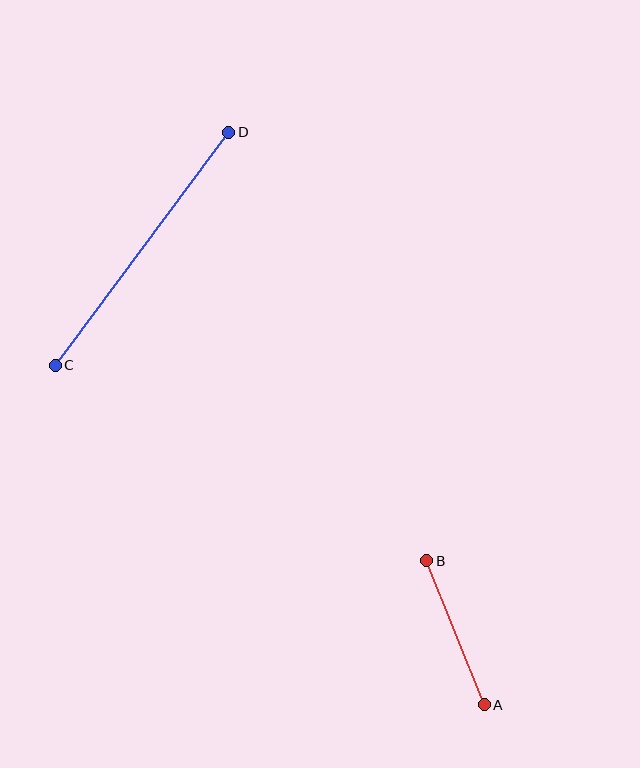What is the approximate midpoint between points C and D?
The midpoint is at approximately (142, 249) pixels.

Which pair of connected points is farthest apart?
Points C and D are farthest apart.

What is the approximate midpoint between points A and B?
The midpoint is at approximately (456, 633) pixels.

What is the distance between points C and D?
The distance is approximately 291 pixels.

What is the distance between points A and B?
The distance is approximately 155 pixels.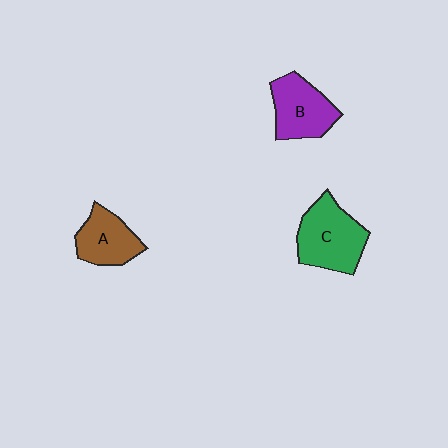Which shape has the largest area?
Shape C (green).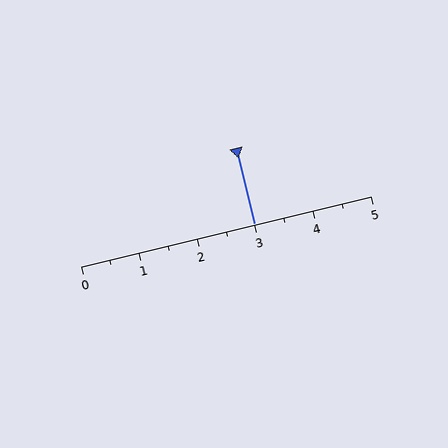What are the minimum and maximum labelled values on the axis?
The axis runs from 0 to 5.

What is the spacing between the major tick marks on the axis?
The major ticks are spaced 1 apart.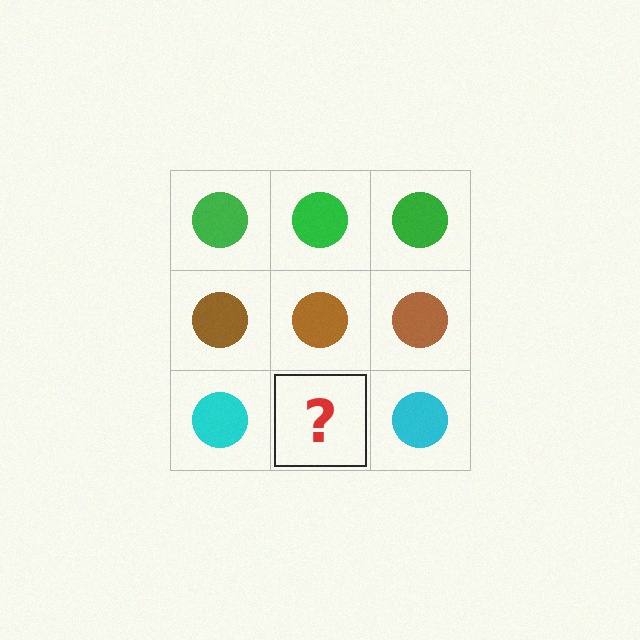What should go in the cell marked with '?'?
The missing cell should contain a cyan circle.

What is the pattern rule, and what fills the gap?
The rule is that each row has a consistent color. The gap should be filled with a cyan circle.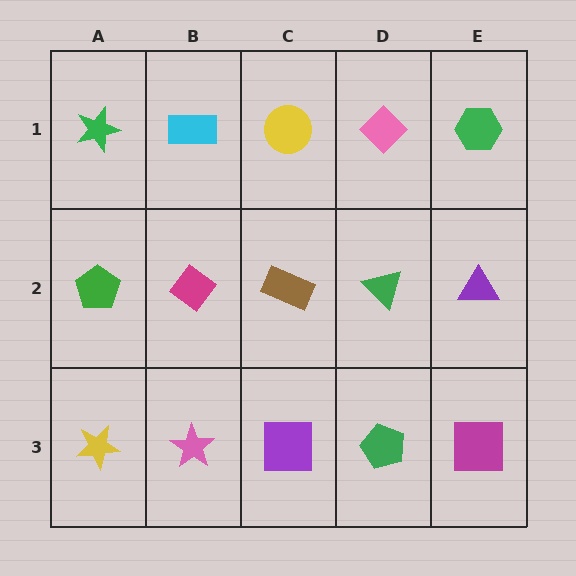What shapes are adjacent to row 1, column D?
A green triangle (row 2, column D), a yellow circle (row 1, column C), a green hexagon (row 1, column E).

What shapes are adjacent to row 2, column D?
A pink diamond (row 1, column D), a green pentagon (row 3, column D), a brown rectangle (row 2, column C), a purple triangle (row 2, column E).